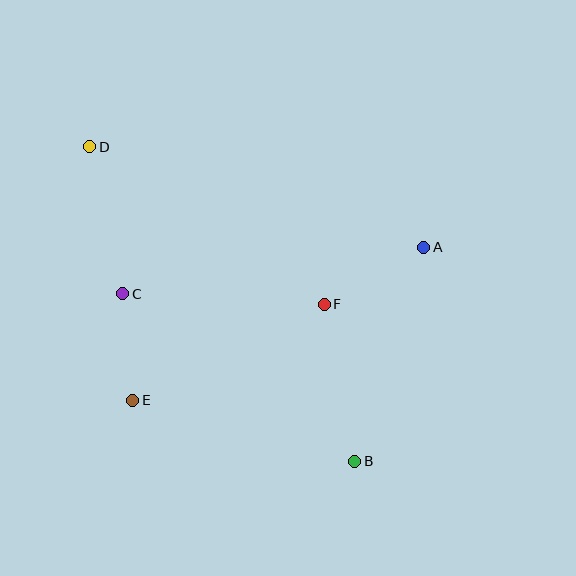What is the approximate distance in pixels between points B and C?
The distance between B and C is approximately 286 pixels.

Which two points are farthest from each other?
Points B and D are farthest from each other.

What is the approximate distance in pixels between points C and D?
The distance between C and D is approximately 151 pixels.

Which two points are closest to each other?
Points C and E are closest to each other.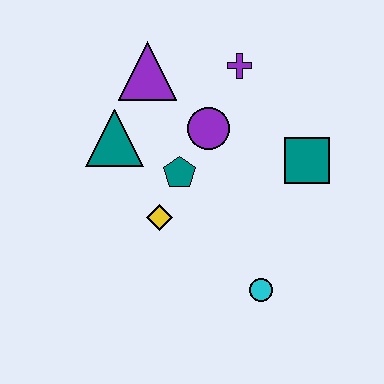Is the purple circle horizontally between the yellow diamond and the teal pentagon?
No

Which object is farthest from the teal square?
The teal triangle is farthest from the teal square.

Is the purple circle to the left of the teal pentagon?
No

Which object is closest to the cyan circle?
The yellow diamond is closest to the cyan circle.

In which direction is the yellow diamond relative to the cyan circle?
The yellow diamond is to the left of the cyan circle.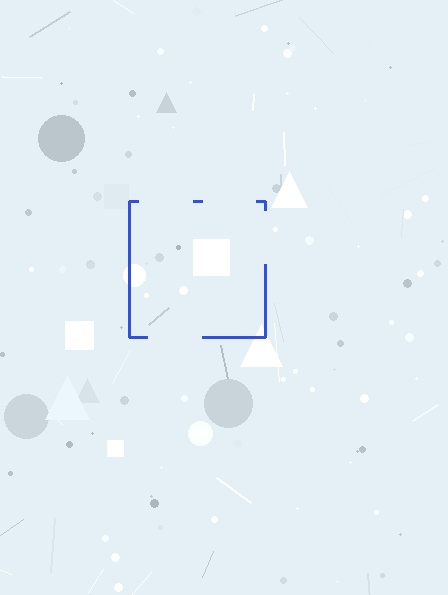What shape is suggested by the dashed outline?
The dashed outline suggests a square.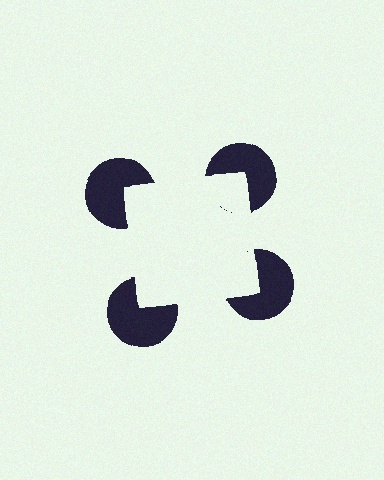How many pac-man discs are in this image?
There are 4 — one at each vertex of the illusory square.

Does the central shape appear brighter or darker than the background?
It typically appears slightly brighter than the background, even though no actual brightness change is drawn.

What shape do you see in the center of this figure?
An illusory square — its edges are inferred from the aligned wedge cuts in the pac-man discs, not physically drawn.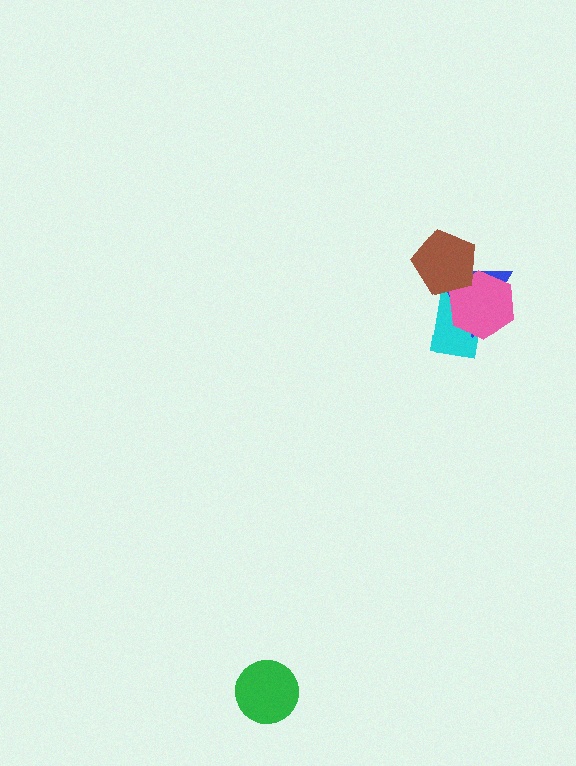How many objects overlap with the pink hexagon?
3 objects overlap with the pink hexagon.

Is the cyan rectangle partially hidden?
Yes, it is partially covered by another shape.